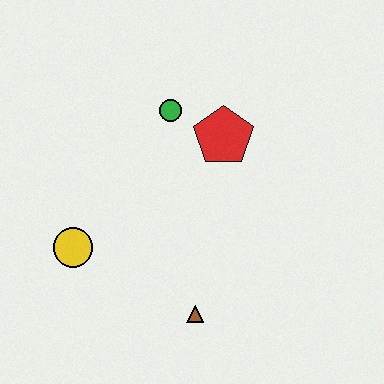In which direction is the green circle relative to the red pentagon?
The green circle is to the left of the red pentagon.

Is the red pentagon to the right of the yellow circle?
Yes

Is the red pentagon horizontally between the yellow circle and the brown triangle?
No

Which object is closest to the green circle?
The red pentagon is closest to the green circle.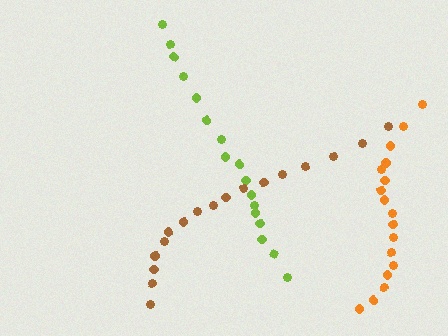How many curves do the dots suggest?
There are 3 distinct paths.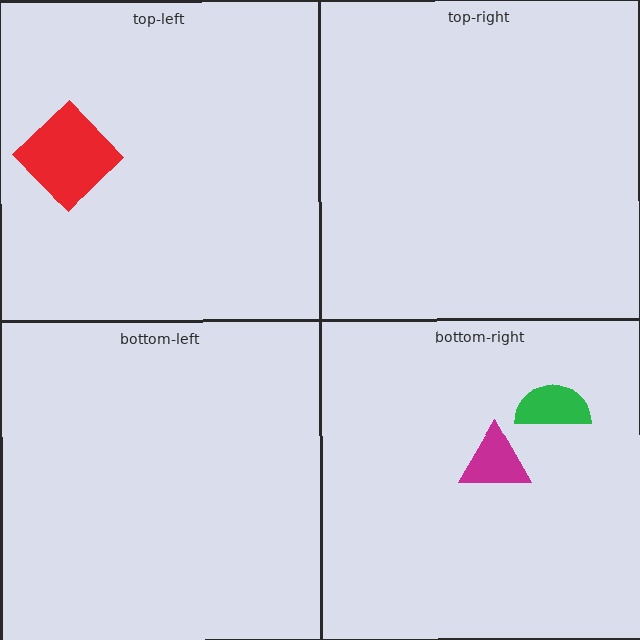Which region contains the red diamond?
The top-left region.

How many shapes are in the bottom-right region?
2.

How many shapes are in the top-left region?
1.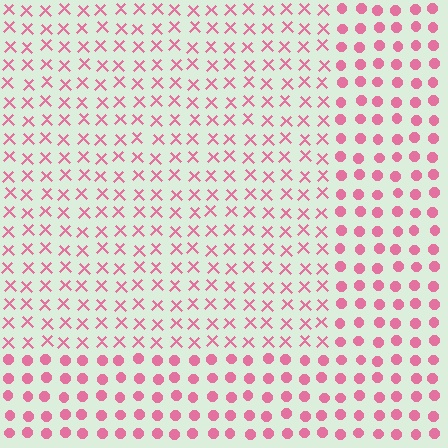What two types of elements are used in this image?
The image uses X marks inside the rectangle region and circles outside it.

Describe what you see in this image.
The image is filled with small pink elements arranged in a uniform grid. A rectangle-shaped region contains X marks, while the surrounding area contains circles. The boundary is defined purely by the change in element shape.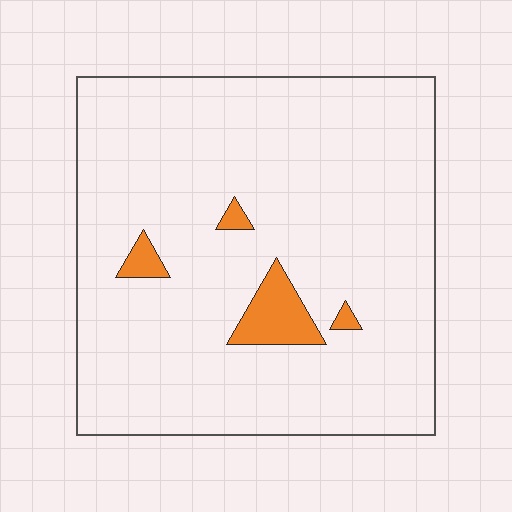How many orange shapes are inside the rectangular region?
4.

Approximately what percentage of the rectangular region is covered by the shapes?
Approximately 5%.